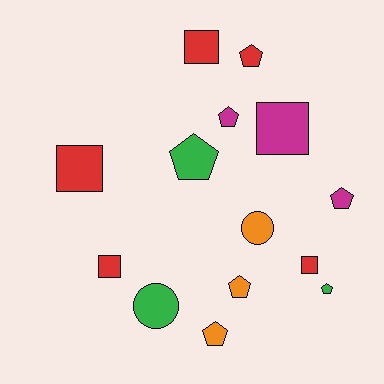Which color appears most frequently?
Red, with 5 objects.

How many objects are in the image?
There are 14 objects.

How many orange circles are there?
There is 1 orange circle.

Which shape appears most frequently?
Pentagon, with 7 objects.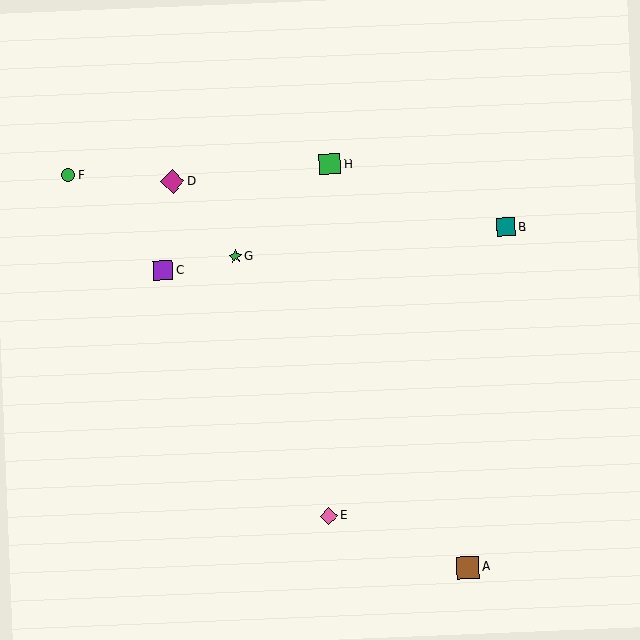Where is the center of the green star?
The center of the green star is at (235, 257).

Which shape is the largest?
The magenta diamond (labeled D) is the largest.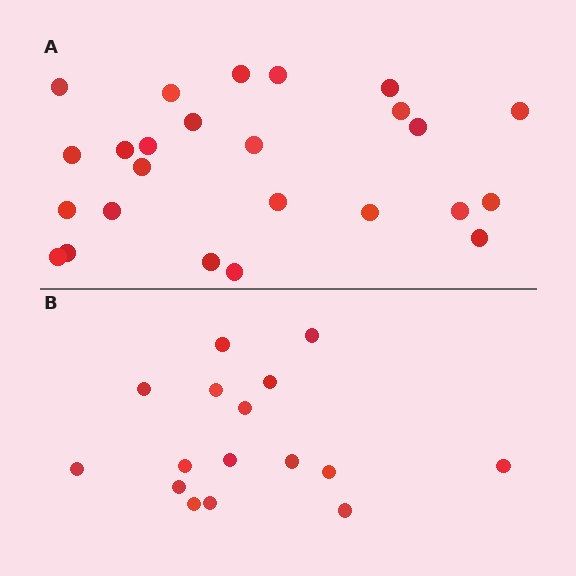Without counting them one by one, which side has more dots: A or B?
Region A (the top region) has more dots.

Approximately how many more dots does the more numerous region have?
Region A has roughly 8 or so more dots than region B.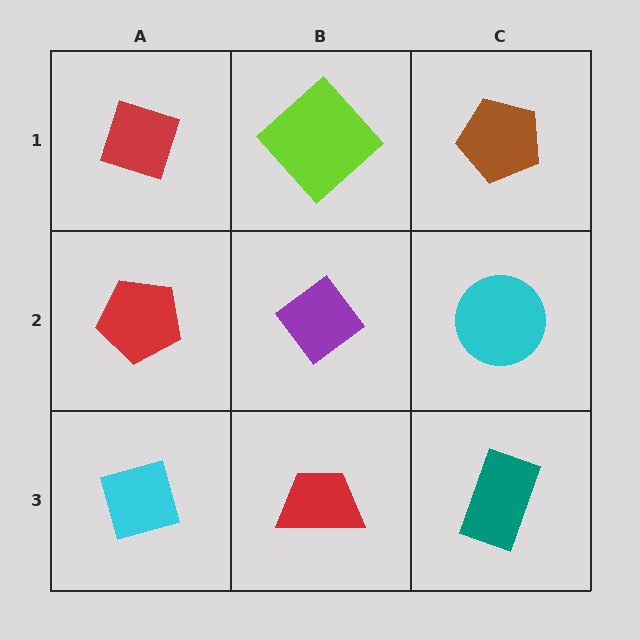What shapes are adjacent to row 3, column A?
A red pentagon (row 2, column A), a red trapezoid (row 3, column B).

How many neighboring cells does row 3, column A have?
2.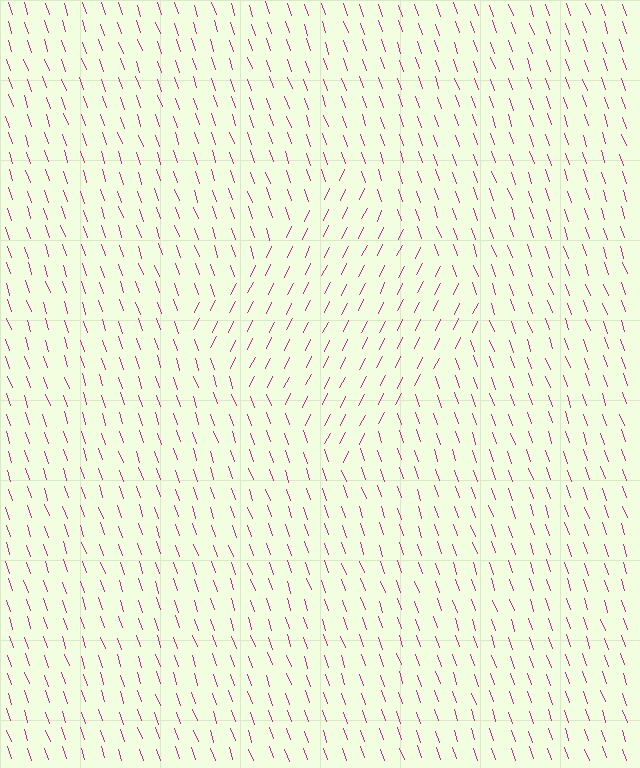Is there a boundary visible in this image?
Yes, there is a texture boundary formed by a change in line orientation.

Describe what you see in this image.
The image is filled with small magenta line segments. A diamond region in the image has lines oriented differently from the surrounding lines, creating a visible texture boundary.